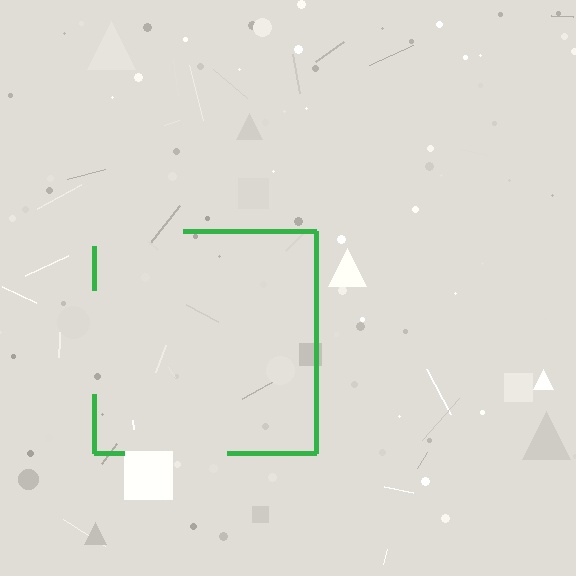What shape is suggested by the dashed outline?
The dashed outline suggests a square.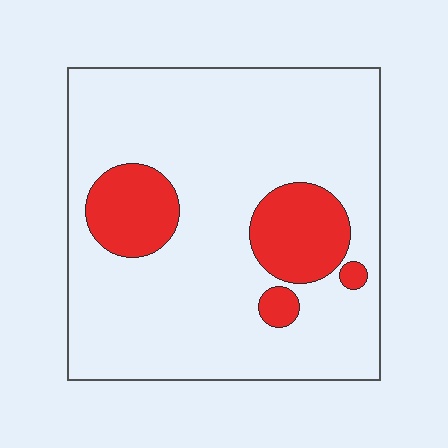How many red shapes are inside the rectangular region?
4.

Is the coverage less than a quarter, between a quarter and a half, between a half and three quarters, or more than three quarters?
Less than a quarter.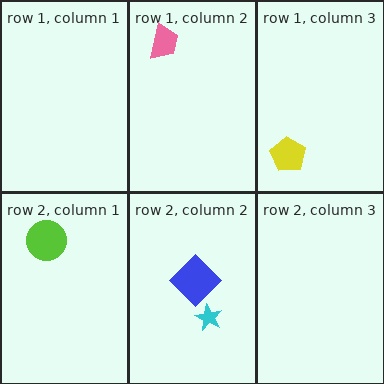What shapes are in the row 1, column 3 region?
The yellow pentagon.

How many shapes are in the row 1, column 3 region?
1.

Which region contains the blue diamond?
The row 2, column 2 region.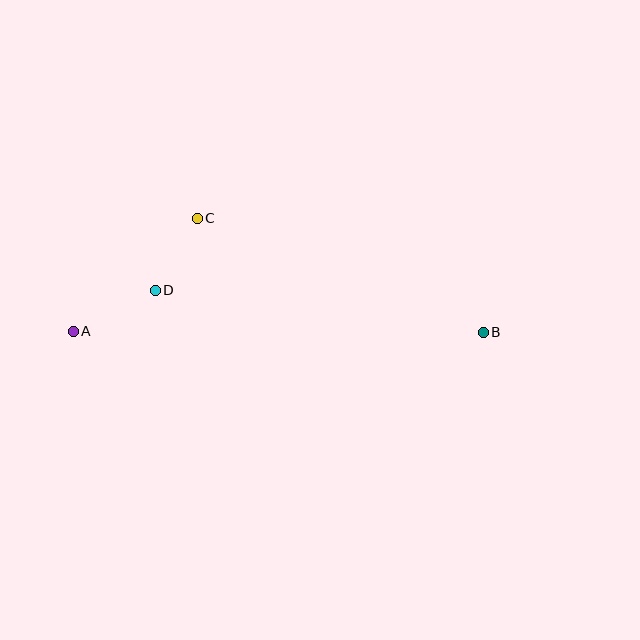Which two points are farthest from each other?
Points A and B are farthest from each other.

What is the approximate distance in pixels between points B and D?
The distance between B and D is approximately 331 pixels.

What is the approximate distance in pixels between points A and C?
The distance between A and C is approximately 168 pixels.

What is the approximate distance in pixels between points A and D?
The distance between A and D is approximately 92 pixels.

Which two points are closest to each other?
Points C and D are closest to each other.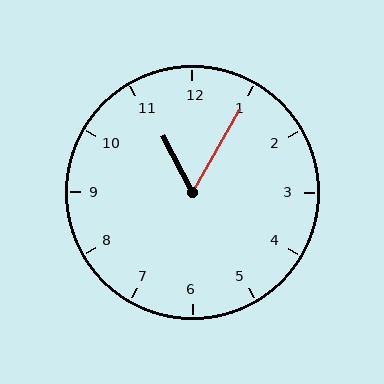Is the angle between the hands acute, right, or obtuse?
It is acute.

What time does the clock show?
11:05.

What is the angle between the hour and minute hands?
Approximately 58 degrees.